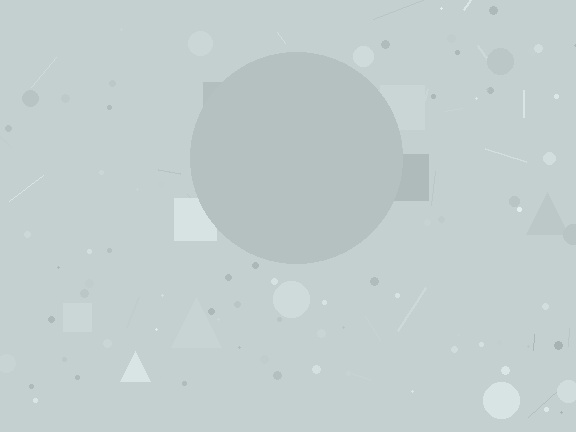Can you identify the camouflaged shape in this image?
The camouflaged shape is a circle.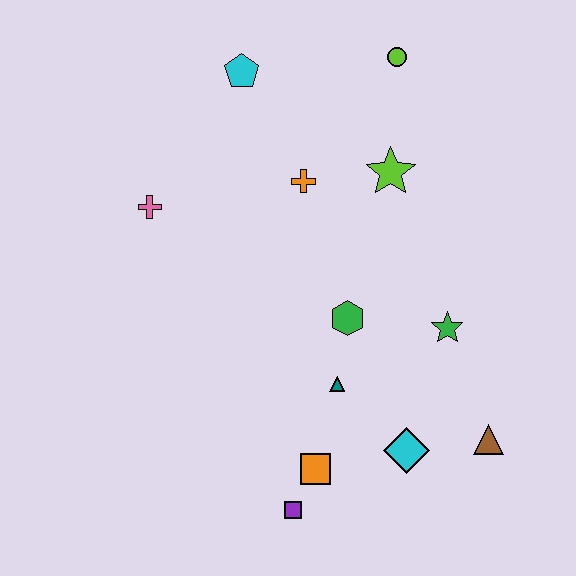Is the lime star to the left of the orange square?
No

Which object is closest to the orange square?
The purple square is closest to the orange square.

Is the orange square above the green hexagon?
No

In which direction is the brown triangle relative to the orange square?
The brown triangle is to the right of the orange square.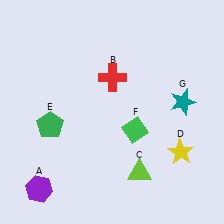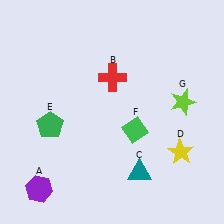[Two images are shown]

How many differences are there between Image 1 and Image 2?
There are 2 differences between the two images.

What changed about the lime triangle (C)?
In Image 1, C is lime. In Image 2, it changed to teal.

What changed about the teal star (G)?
In Image 1, G is teal. In Image 2, it changed to lime.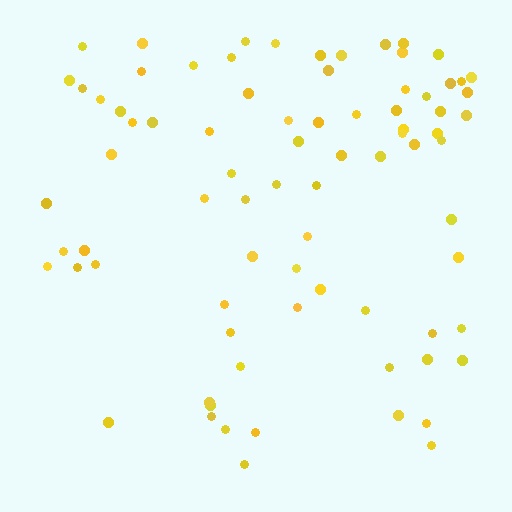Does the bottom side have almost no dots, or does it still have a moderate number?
Still a moderate number, just noticeably fewer than the top.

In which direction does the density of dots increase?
From bottom to top, with the top side densest.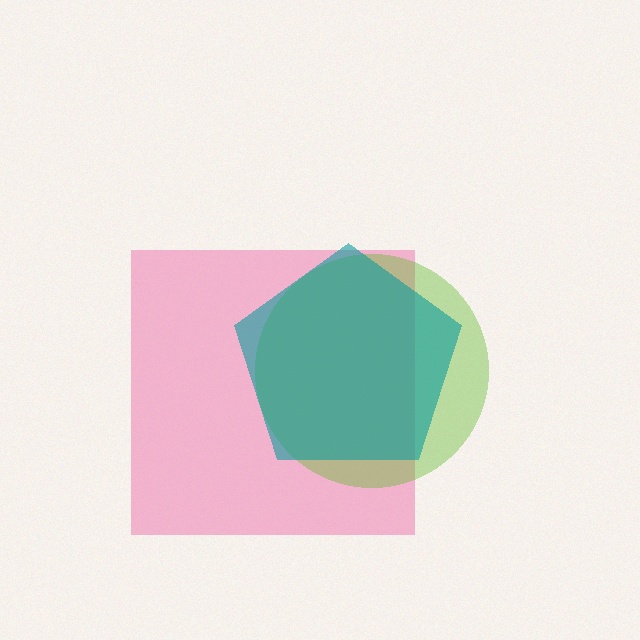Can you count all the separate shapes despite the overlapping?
Yes, there are 3 separate shapes.